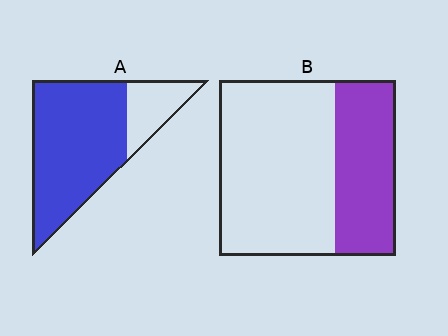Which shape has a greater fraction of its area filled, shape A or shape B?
Shape A.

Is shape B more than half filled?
No.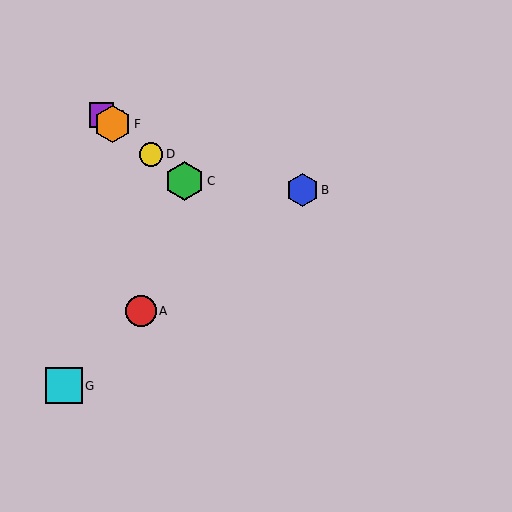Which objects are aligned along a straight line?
Objects C, D, E, F are aligned along a straight line.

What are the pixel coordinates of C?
Object C is at (185, 181).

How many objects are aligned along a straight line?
4 objects (C, D, E, F) are aligned along a straight line.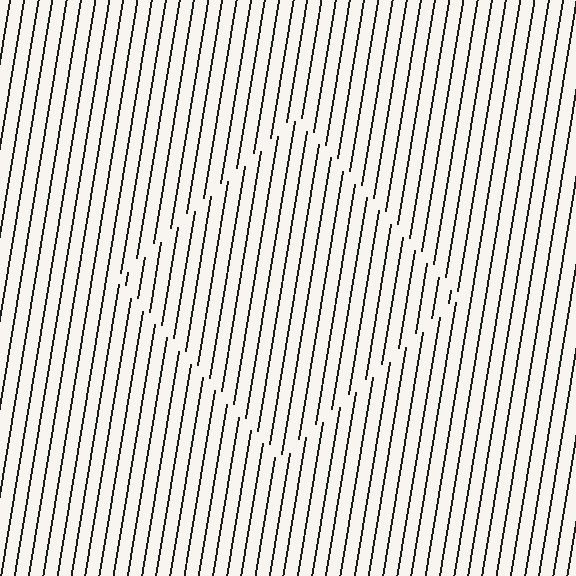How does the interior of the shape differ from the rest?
The interior of the shape contains the same grating, shifted by half a period — the contour is defined by the phase discontinuity where line-ends from the inner and outer gratings abut.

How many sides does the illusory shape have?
4 sides — the line-ends trace a square.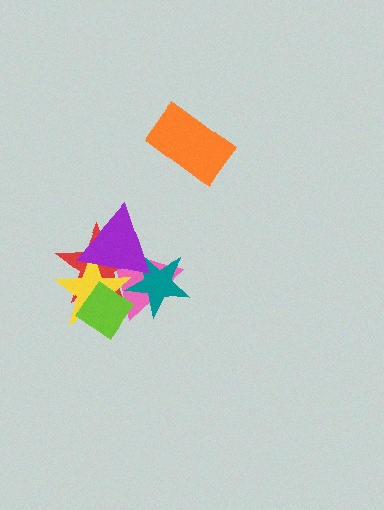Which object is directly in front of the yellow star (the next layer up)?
The purple triangle is directly in front of the yellow star.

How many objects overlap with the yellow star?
5 objects overlap with the yellow star.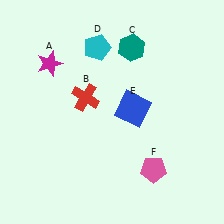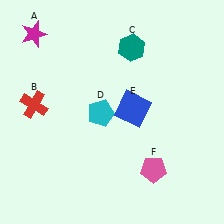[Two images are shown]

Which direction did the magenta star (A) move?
The magenta star (A) moved up.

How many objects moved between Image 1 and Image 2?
3 objects moved between the two images.